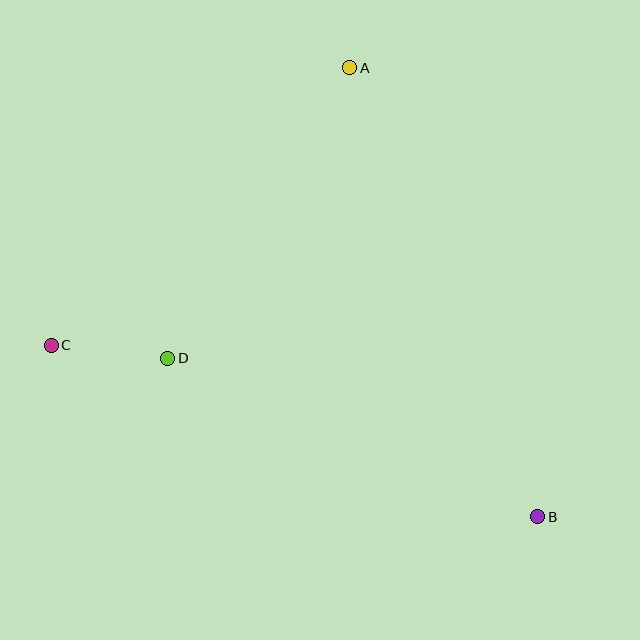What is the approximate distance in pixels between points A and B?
The distance between A and B is approximately 486 pixels.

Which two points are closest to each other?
Points C and D are closest to each other.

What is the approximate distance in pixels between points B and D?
The distance between B and D is approximately 403 pixels.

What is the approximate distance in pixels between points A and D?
The distance between A and D is approximately 343 pixels.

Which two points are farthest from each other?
Points B and C are farthest from each other.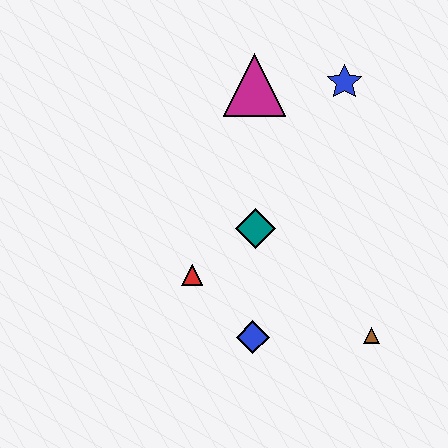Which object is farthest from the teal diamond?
The blue star is farthest from the teal diamond.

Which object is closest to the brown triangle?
The blue diamond is closest to the brown triangle.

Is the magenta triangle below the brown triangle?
No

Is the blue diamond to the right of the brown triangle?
No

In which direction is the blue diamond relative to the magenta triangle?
The blue diamond is below the magenta triangle.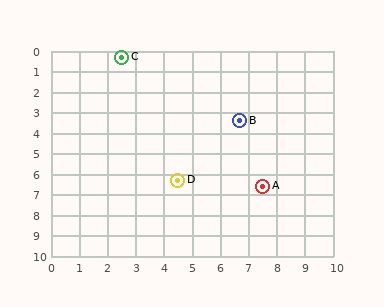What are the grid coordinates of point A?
Point A is at approximately (7.5, 6.6).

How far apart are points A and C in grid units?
Points A and C are about 8.0 grid units apart.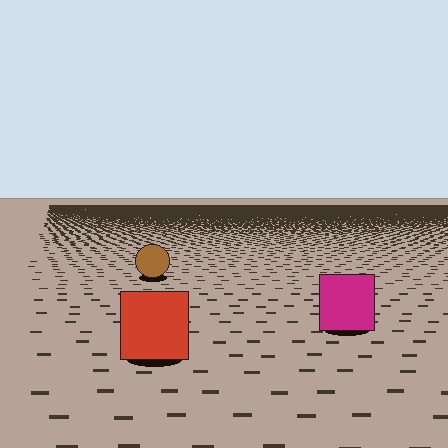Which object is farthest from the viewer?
The brown circle is farthest from the viewer. It appears smaller and the ground texture around it is denser.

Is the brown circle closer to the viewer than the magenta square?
No. The magenta square is closer — you can tell from the texture gradient: the ground texture is coarser near it.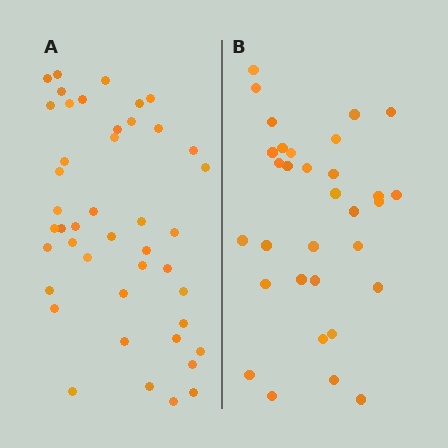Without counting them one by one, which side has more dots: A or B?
Region A (the left region) has more dots.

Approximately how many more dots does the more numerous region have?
Region A has roughly 12 or so more dots than region B.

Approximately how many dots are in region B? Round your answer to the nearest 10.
About 30 dots. (The exact count is 32, which rounds to 30.)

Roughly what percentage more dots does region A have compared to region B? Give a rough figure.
About 40% more.